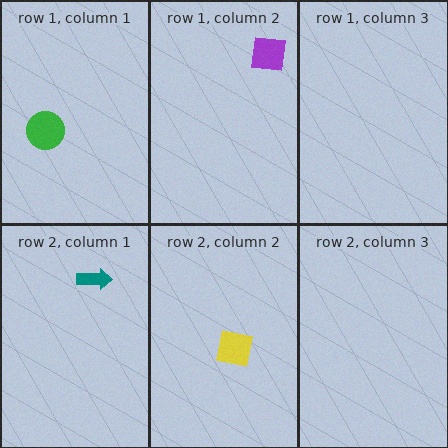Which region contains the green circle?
The row 1, column 1 region.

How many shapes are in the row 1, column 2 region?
1.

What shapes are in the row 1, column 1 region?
The green circle.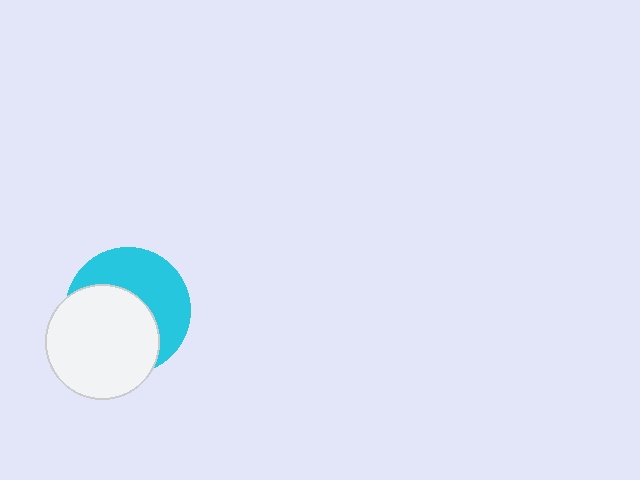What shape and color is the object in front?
The object in front is a white circle.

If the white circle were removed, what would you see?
You would see the complete cyan circle.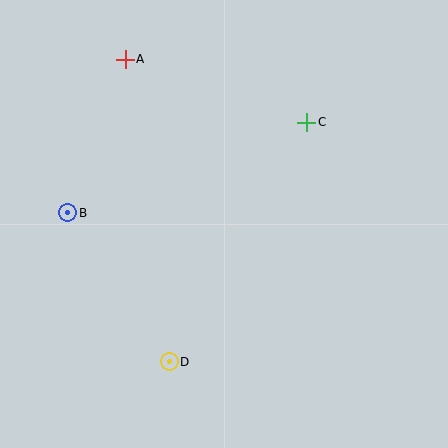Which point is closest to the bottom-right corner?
Point D is closest to the bottom-right corner.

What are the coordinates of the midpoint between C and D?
The midpoint between C and D is at (238, 242).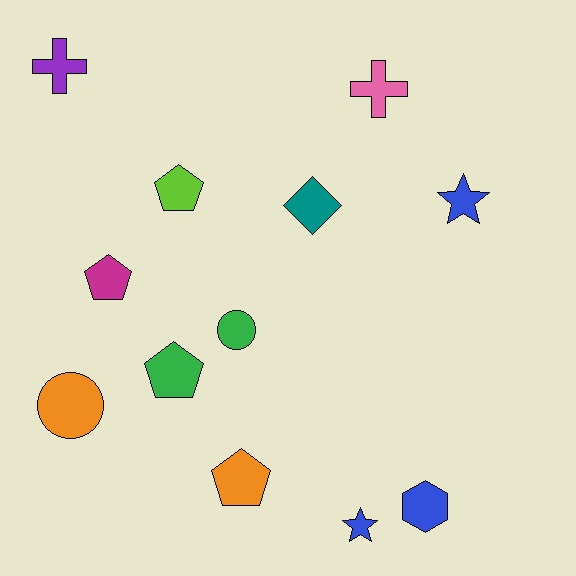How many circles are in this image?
There are 2 circles.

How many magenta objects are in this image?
There is 1 magenta object.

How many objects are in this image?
There are 12 objects.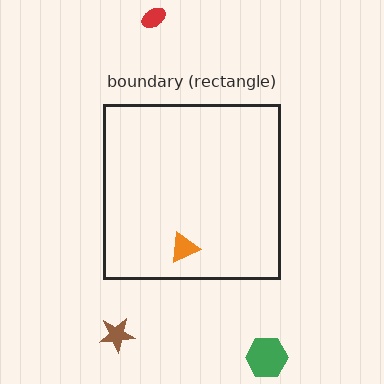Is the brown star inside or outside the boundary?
Outside.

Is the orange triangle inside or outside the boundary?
Inside.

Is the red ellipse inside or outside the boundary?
Outside.